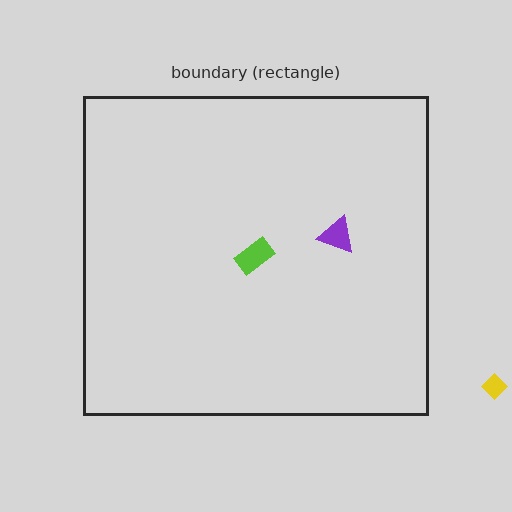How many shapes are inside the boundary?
2 inside, 1 outside.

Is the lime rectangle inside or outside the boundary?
Inside.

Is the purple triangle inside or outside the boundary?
Inside.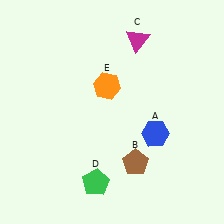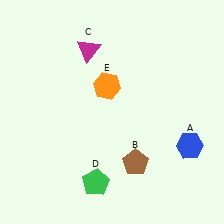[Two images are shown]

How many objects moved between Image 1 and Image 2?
2 objects moved between the two images.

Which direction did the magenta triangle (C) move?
The magenta triangle (C) moved left.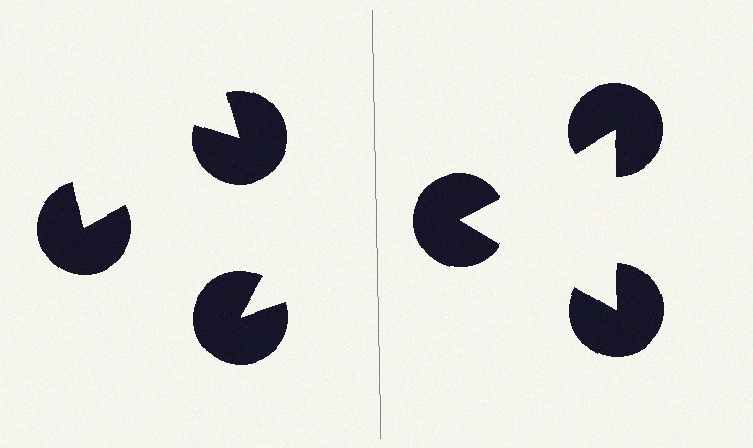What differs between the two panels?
The pac-man discs are positioned identically on both sides; only the wedge orientations differ. On the right they align to a triangle; on the left they are misaligned.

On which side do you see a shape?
An illusory triangle appears on the right side. On the left side the wedge cuts are rotated, so no coherent shape forms.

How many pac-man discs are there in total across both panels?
6 — 3 on each side.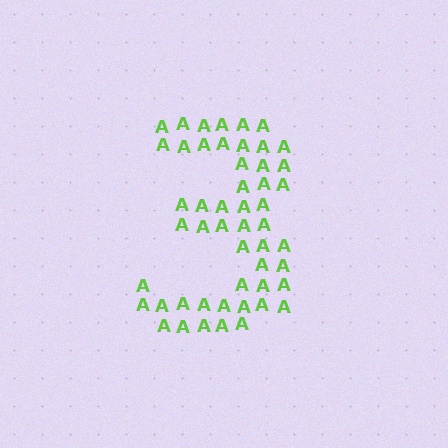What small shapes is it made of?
It is made of small letter A's.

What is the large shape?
The large shape is the digit 3.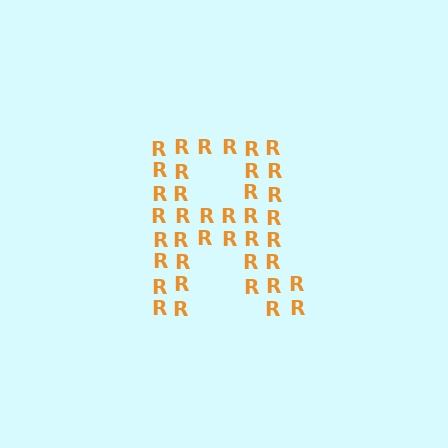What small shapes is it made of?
It is made of small letter R's.